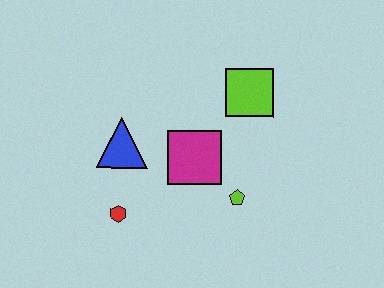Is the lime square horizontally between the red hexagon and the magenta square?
No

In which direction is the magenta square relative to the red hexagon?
The magenta square is to the right of the red hexagon.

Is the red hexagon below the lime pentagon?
Yes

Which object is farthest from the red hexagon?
The lime square is farthest from the red hexagon.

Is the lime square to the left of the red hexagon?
No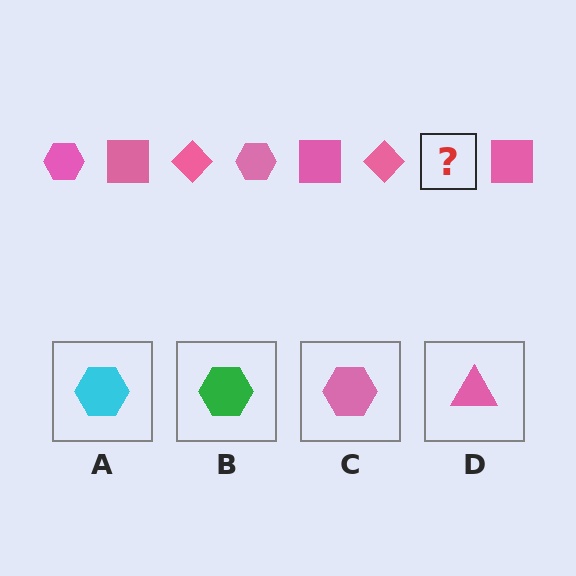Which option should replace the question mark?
Option C.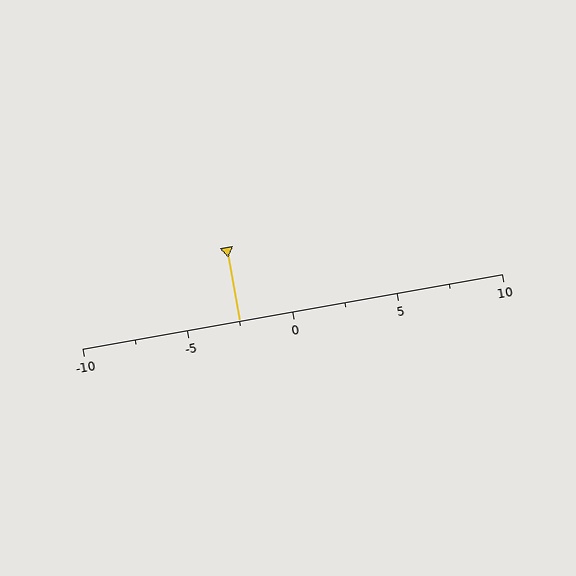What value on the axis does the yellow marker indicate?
The marker indicates approximately -2.5.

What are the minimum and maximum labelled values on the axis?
The axis runs from -10 to 10.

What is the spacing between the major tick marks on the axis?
The major ticks are spaced 5 apart.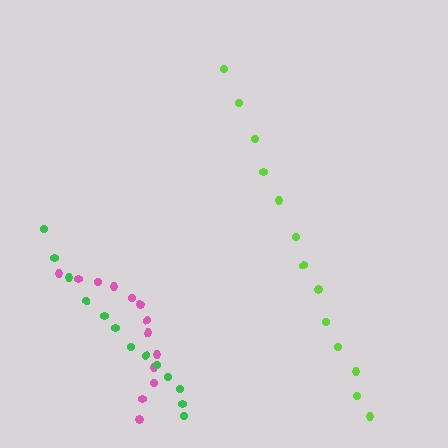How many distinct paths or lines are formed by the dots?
There are 3 distinct paths.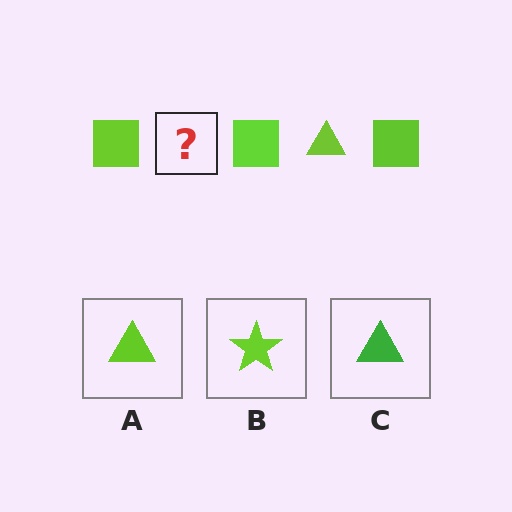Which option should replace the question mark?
Option A.